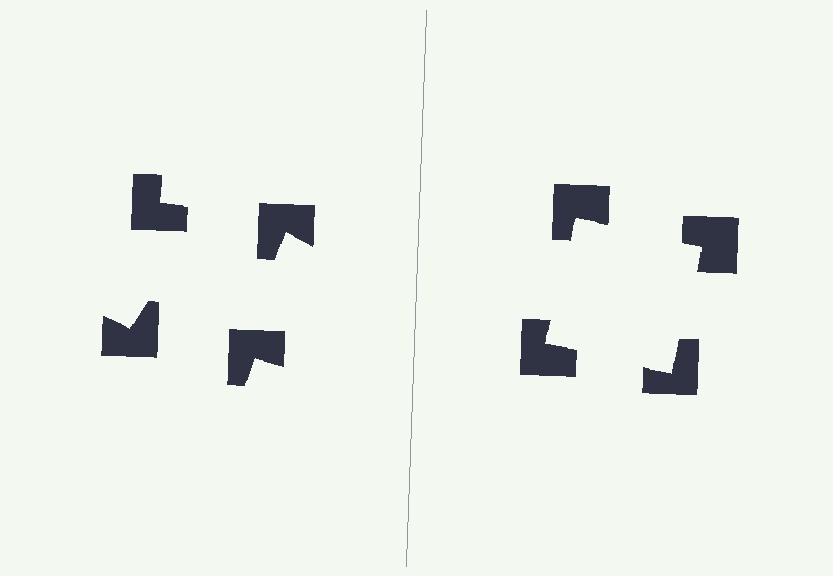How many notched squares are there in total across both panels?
8 — 4 on each side.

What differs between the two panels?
The notched squares are positioned identically on both sides; only the wedge orientations differ. On the right they align to a square; on the left they are misaligned.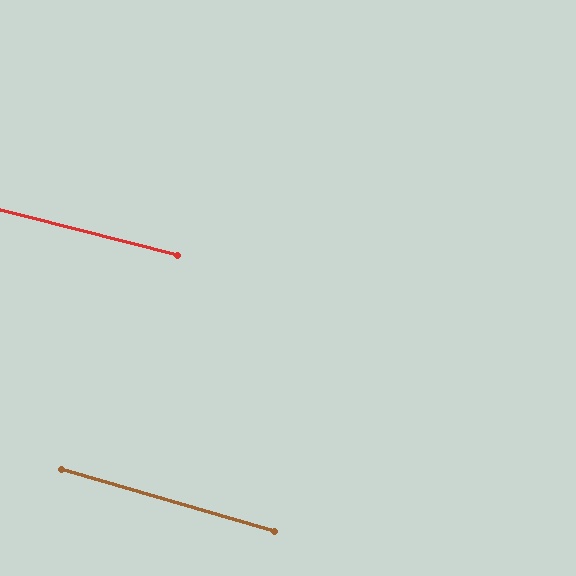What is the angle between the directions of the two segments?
Approximately 2 degrees.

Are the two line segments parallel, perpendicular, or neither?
Parallel — their directions differ by only 1.9°.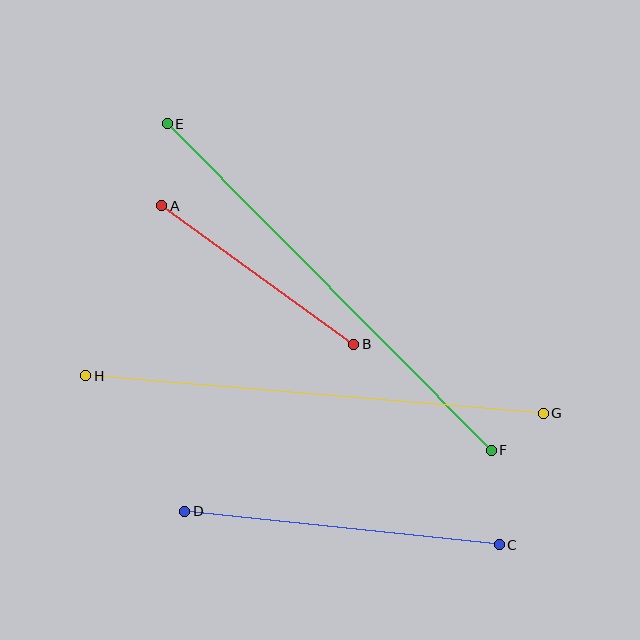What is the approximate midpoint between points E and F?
The midpoint is at approximately (329, 287) pixels.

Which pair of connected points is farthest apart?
Points E and F are farthest apart.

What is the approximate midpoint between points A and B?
The midpoint is at approximately (258, 275) pixels.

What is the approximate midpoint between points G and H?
The midpoint is at approximately (315, 394) pixels.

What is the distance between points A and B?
The distance is approximately 237 pixels.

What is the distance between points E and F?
The distance is approximately 460 pixels.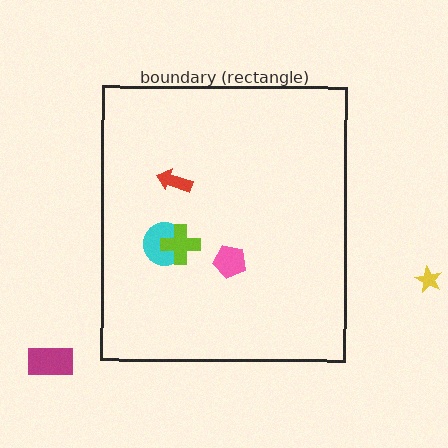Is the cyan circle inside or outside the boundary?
Inside.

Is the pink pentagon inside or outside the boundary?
Inside.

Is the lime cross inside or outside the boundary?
Inside.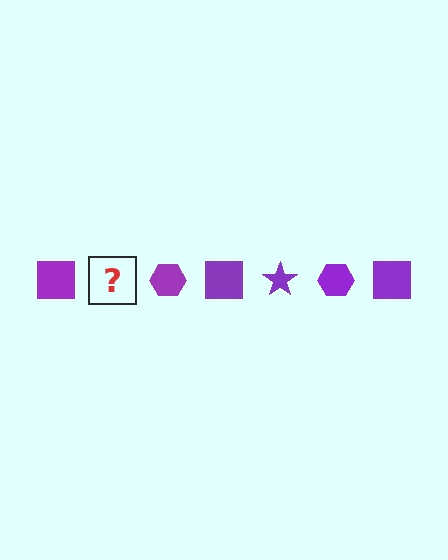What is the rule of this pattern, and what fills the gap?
The rule is that the pattern cycles through square, star, hexagon shapes in purple. The gap should be filled with a purple star.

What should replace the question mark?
The question mark should be replaced with a purple star.